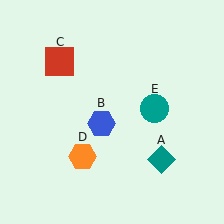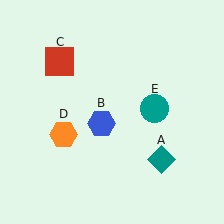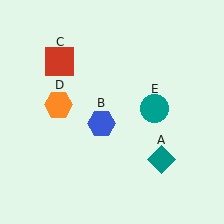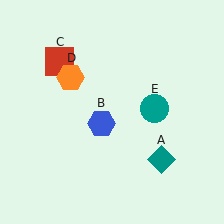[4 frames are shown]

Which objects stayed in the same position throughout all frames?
Teal diamond (object A) and blue hexagon (object B) and red square (object C) and teal circle (object E) remained stationary.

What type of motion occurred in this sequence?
The orange hexagon (object D) rotated clockwise around the center of the scene.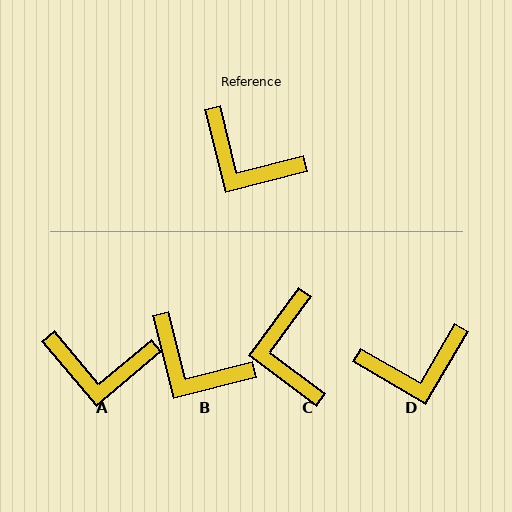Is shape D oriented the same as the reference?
No, it is off by about 46 degrees.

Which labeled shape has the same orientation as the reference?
B.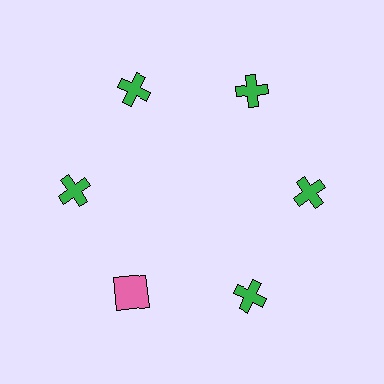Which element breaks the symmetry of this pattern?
The pink square at roughly the 7 o'clock position breaks the symmetry. All other shapes are green crosses.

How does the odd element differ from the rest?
It differs in both color (pink instead of green) and shape (square instead of cross).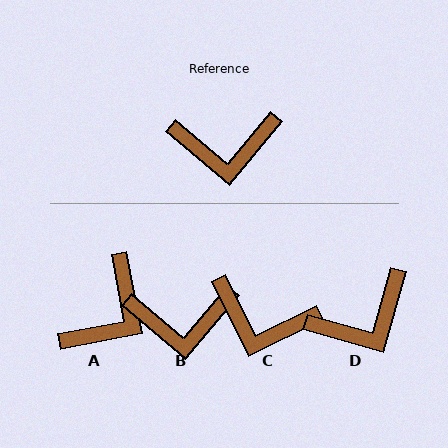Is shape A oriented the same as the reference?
No, it is off by about 51 degrees.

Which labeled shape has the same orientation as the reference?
B.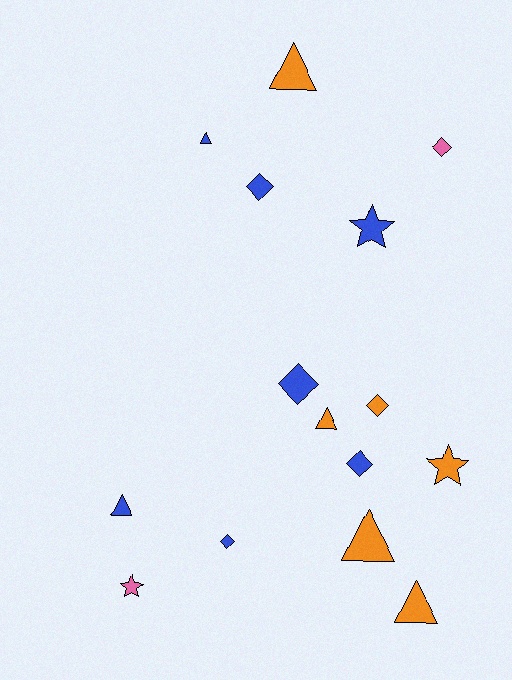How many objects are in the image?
There are 15 objects.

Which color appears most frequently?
Blue, with 7 objects.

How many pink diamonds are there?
There is 1 pink diamond.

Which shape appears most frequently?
Diamond, with 6 objects.